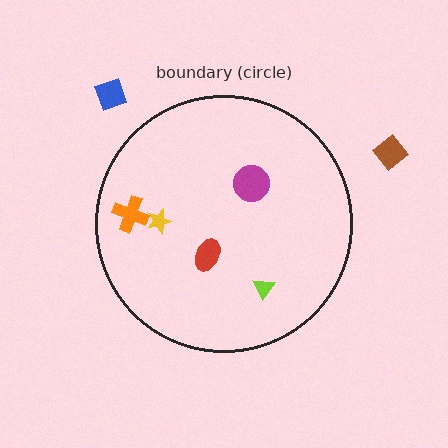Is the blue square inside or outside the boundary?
Outside.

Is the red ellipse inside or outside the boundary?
Inside.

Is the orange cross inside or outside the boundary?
Inside.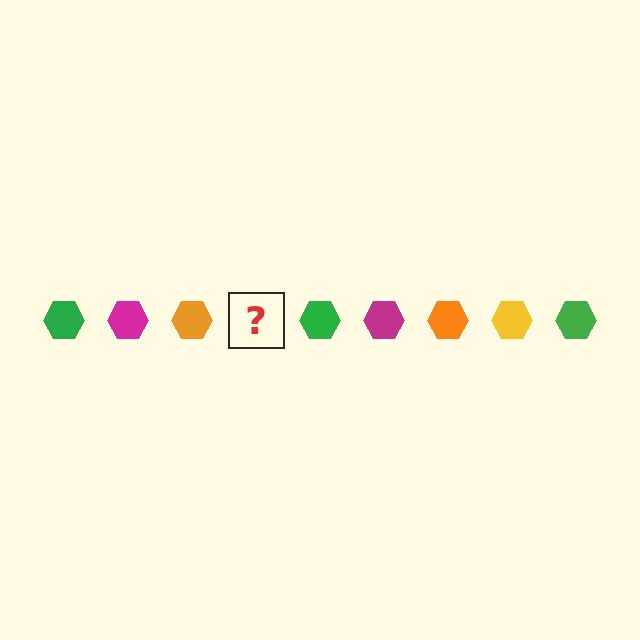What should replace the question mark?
The question mark should be replaced with a yellow hexagon.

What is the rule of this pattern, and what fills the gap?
The rule is that the pattern cycles through green, magenta, orange, yellow hexagons. The gap should be filled with a yellow hexagon.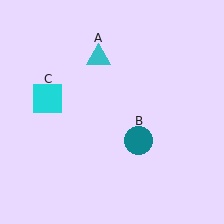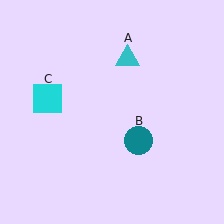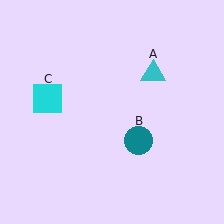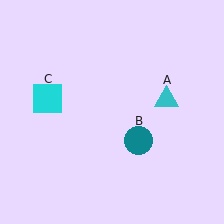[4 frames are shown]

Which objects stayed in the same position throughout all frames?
Teal circle (object B) and cyan square (object C) remained stationary.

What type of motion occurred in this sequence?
The cyan triangle (object A) rotated clockwise around the center of the scene.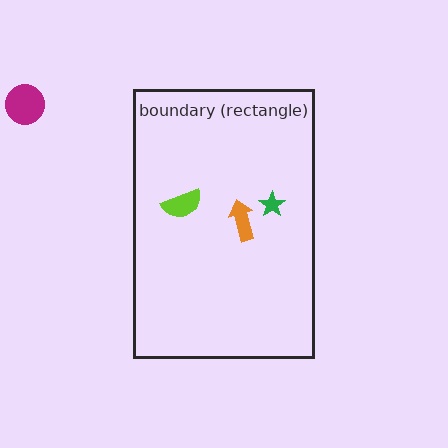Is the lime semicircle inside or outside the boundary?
Inside.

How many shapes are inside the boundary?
3 inside, 1 outside.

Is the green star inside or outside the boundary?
Inside.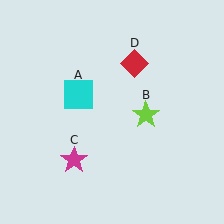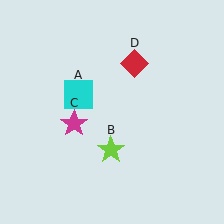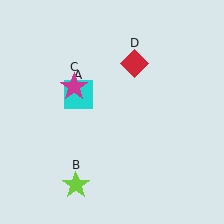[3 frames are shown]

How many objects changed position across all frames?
2 objects changed position: lime star (object B), magenta star (object C).